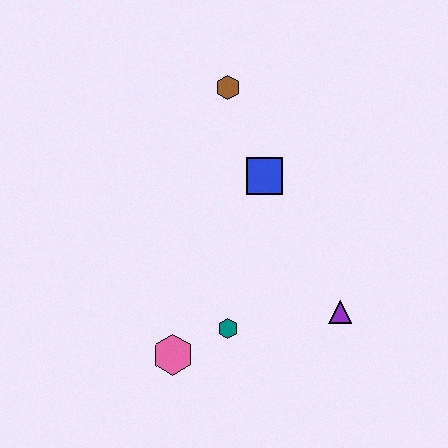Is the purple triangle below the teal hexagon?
No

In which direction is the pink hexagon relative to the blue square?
The pink hexagon is below the blue square.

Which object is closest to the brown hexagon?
The blue square is closest to the brown hexagon.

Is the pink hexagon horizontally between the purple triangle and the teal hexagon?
No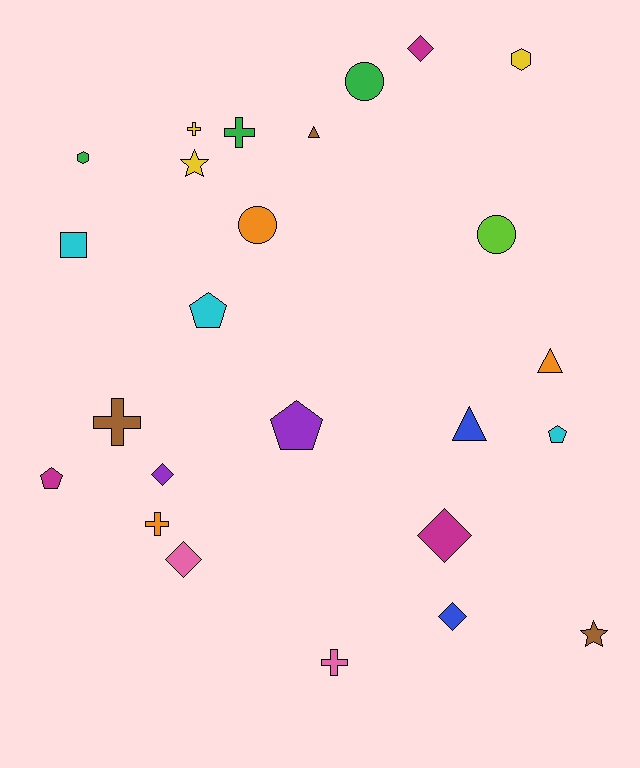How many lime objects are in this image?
There is 1 lime object.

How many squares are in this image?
There is 1 square.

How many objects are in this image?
There are 25 objects.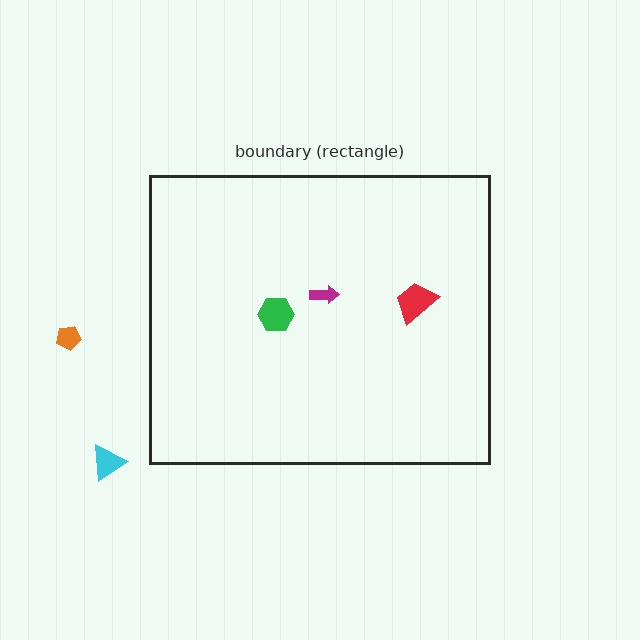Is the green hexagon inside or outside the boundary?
Inside.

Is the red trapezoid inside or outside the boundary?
Inside.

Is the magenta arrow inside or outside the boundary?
Inside.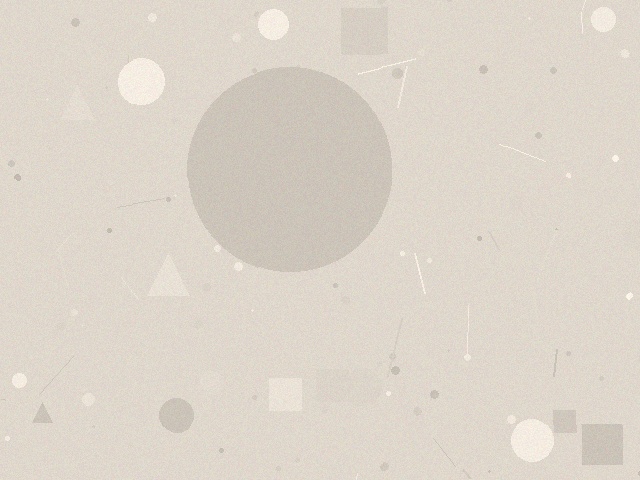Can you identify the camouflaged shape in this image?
The camouflaged shape is a circle.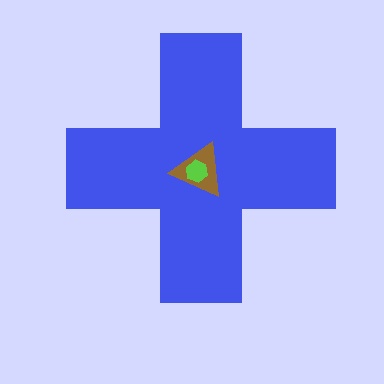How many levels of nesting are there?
3.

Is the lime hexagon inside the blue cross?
Yes.